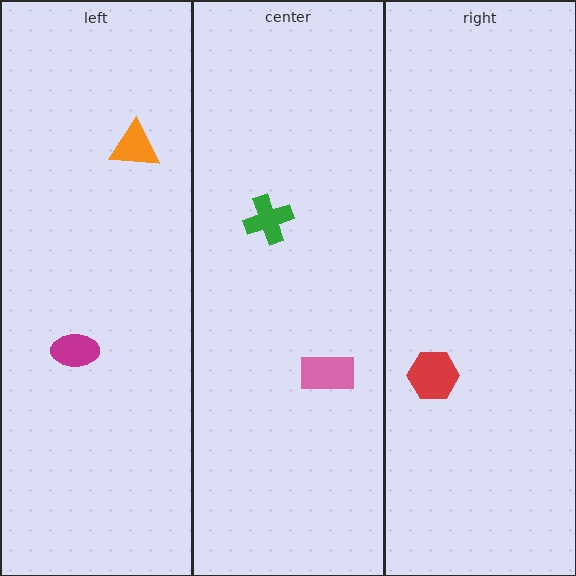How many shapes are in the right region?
1.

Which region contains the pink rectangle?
The center region.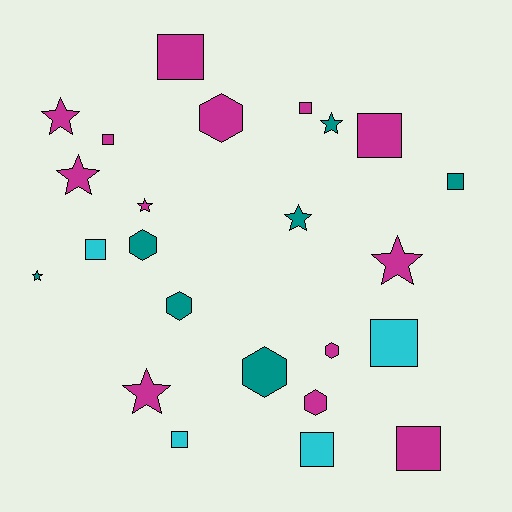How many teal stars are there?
There are 3 teal stars.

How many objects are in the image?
There are 24 objects.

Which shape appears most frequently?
Square, with 10 objects.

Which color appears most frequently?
Magenta, with 13 objects.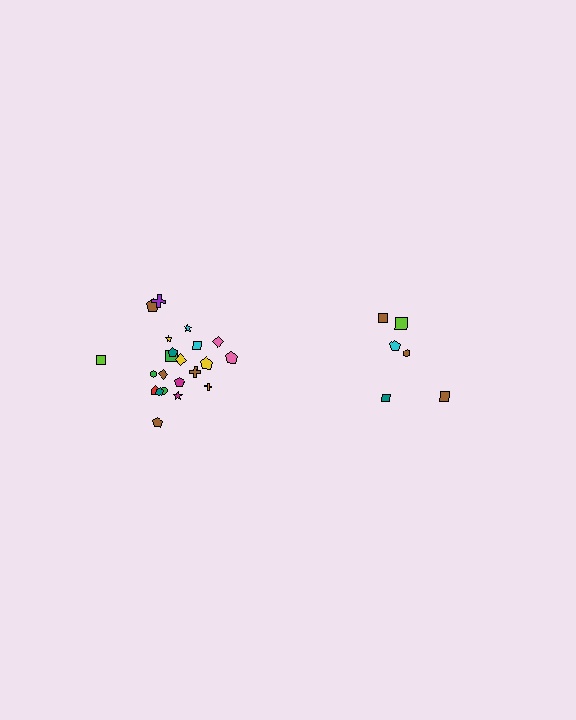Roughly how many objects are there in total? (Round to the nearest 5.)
Roughly 30 objects in total.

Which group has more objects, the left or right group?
The left group.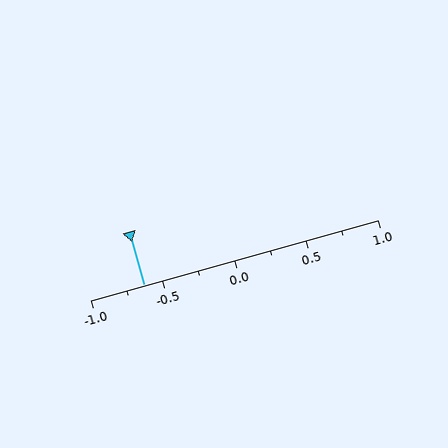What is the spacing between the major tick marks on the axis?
The major ticks are spaced 0.5 apart.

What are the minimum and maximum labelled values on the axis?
The axis runs from -1.0 to 1.0.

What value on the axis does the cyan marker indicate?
The marker indicates approximately -0.62.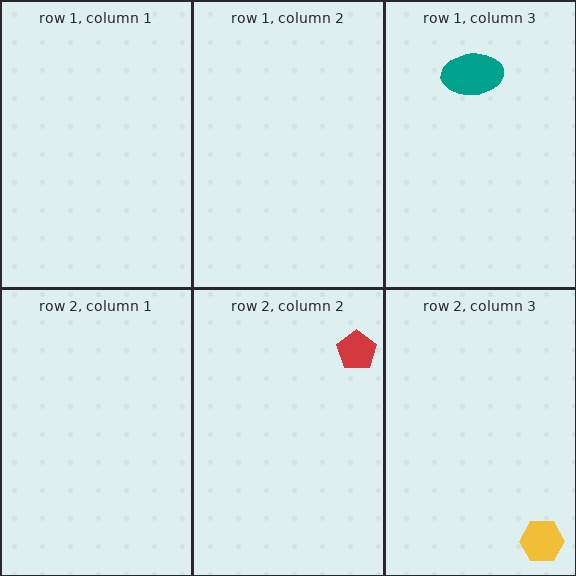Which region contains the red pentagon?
The row 2, column 2 region.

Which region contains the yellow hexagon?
The row 2, column 3 region.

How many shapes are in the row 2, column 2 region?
1.